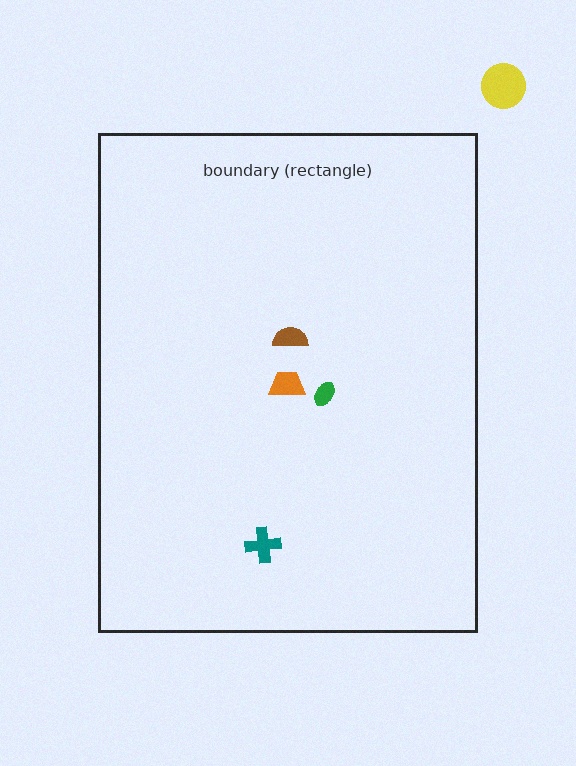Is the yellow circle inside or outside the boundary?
Outside.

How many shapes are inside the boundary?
4 inside, 1 outside.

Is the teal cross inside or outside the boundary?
Inside.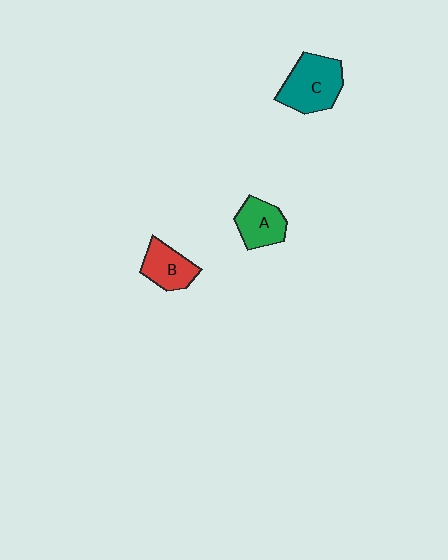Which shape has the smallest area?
Shape B (red).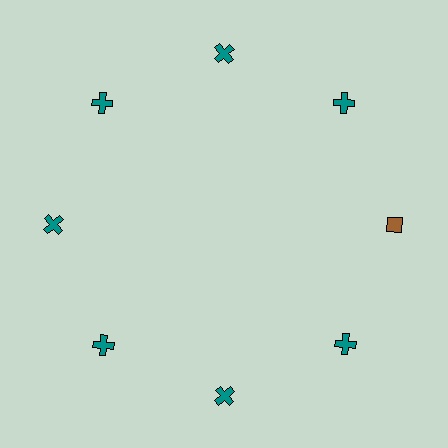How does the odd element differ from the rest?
It differs in both color (brown instead of teal) and shape (diamond instead of cross).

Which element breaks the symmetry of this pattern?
The brown diamond at roughly the 3 o'clock position breaks the symmetry. All other shapes are teal crosses.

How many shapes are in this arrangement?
There are 8 shapes arranged in a ring pattern.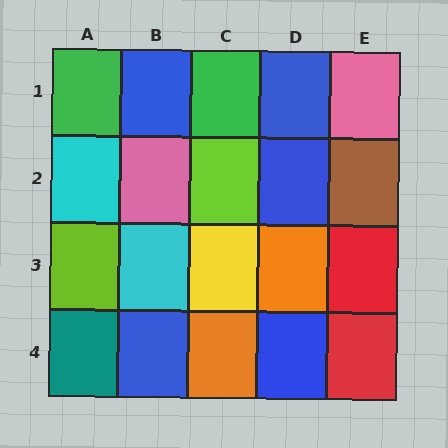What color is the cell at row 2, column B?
Pink.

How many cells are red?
2 cells are red.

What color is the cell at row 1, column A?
Green.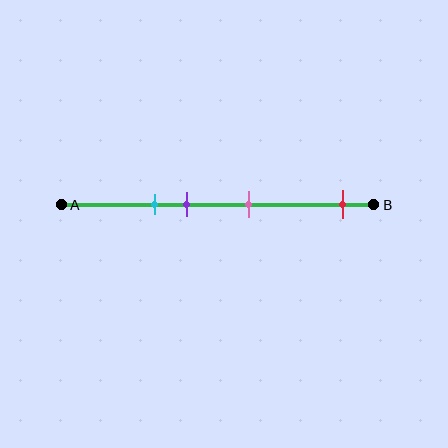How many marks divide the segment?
There are 4 marks dividing the segment.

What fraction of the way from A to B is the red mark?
The red mark is approximately 90% (0.9) of the way from A to B.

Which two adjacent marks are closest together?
The cyan and purple marks are the closest adjacent pair.